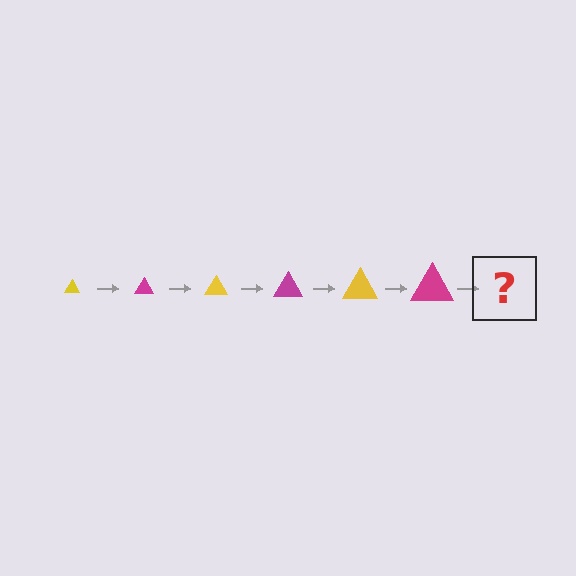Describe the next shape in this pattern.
It should be a yellow triangle, larger than the previous one.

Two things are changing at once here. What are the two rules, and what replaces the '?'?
The two rules are that the triangle grows larger each step and the color cycles through yellow and magenta. The '?' should be a yellow triangle, larger than the previous one.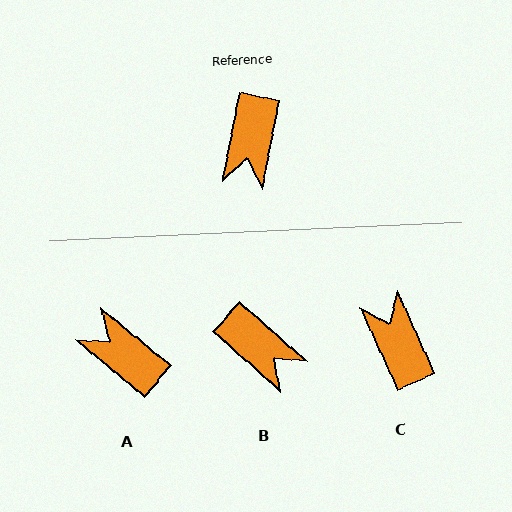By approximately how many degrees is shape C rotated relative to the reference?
Approximately 144 degrees clockwise.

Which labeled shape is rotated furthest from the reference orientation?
C, about 144 degrees away.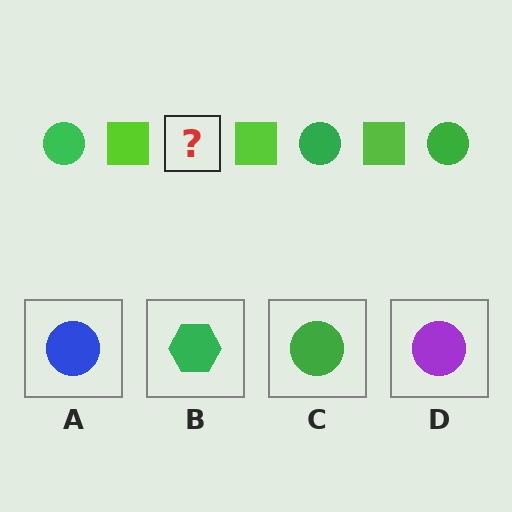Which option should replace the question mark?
Option C.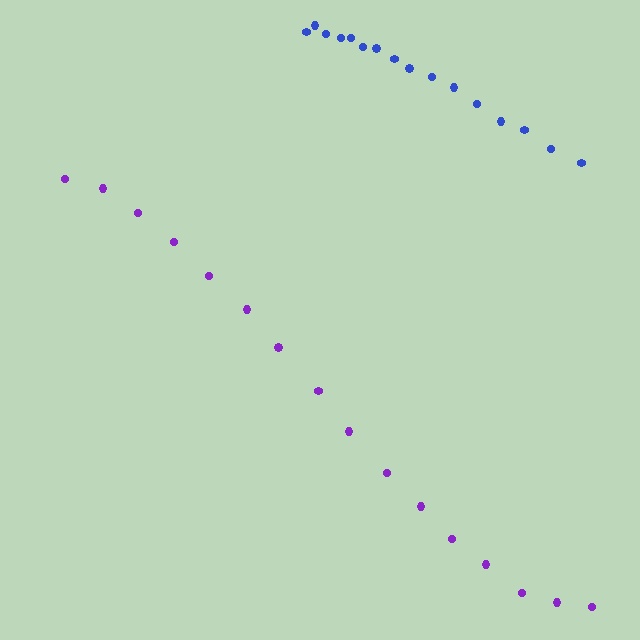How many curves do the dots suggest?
There are 2 distinct paths.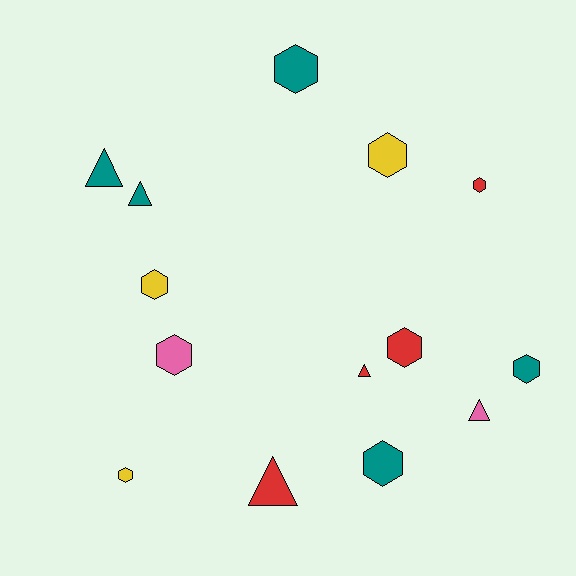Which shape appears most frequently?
Hexagon, with 9 objects.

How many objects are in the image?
There are 14 objects.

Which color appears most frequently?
Teal, with 5 objects.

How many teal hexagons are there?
There are 3 teal hexagons.